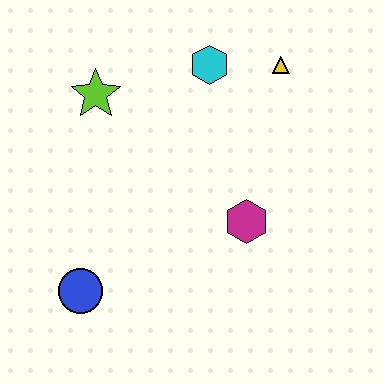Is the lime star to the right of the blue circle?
Yes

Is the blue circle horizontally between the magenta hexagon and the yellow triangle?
No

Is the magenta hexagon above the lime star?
No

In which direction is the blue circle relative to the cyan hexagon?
The blue circle is below the cyan hexagon.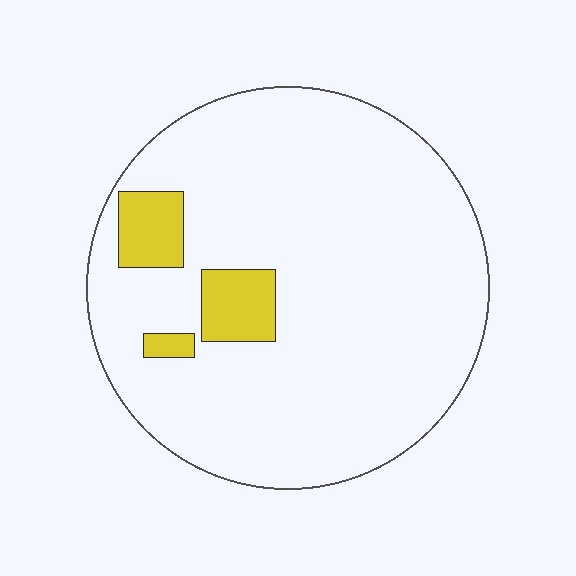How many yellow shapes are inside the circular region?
3.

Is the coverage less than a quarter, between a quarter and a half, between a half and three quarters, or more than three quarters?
Less than a quarter.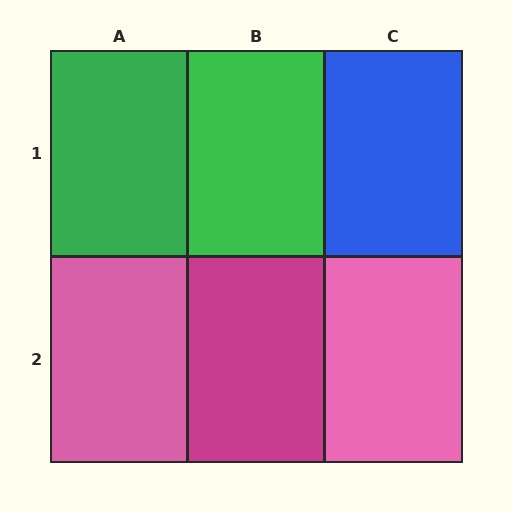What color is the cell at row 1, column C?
Blue.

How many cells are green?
2 cells are green.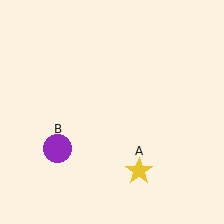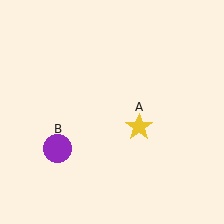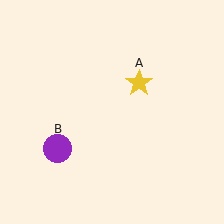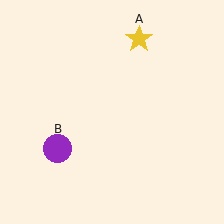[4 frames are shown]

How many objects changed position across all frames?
1 object changed position: yellow star (object A).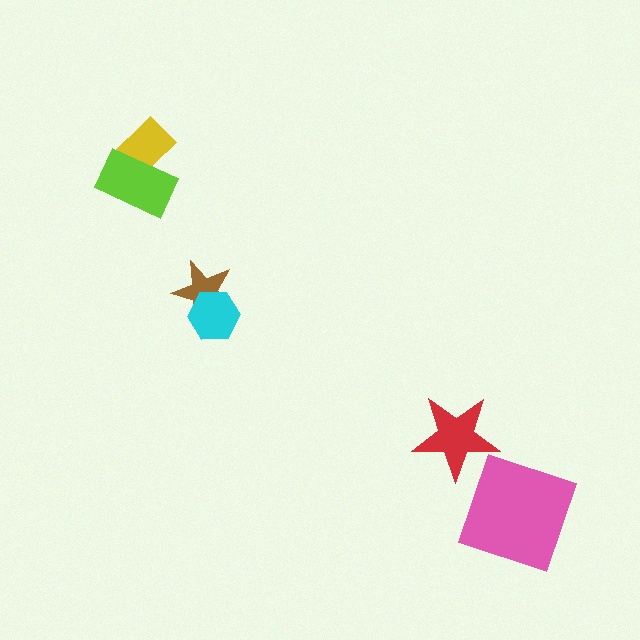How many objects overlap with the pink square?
0 objects overlap with the pink square.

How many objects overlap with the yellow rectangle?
1 object overlaps with the yellow rectangle.